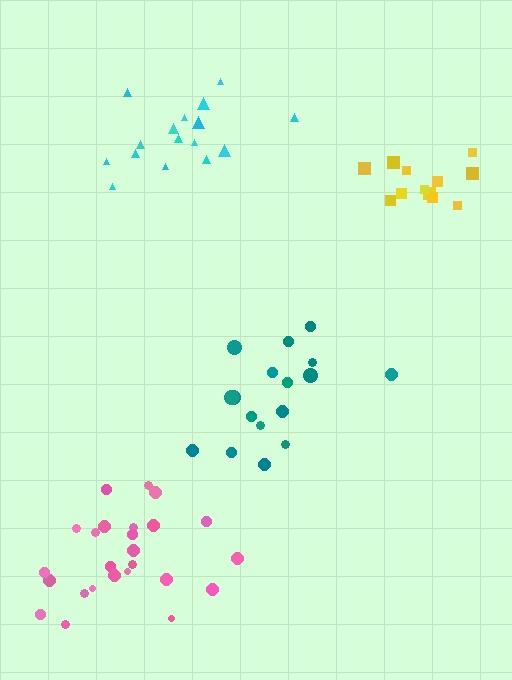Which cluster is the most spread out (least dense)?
Teal.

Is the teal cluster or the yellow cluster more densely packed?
Yellow.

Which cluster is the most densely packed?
Yellow.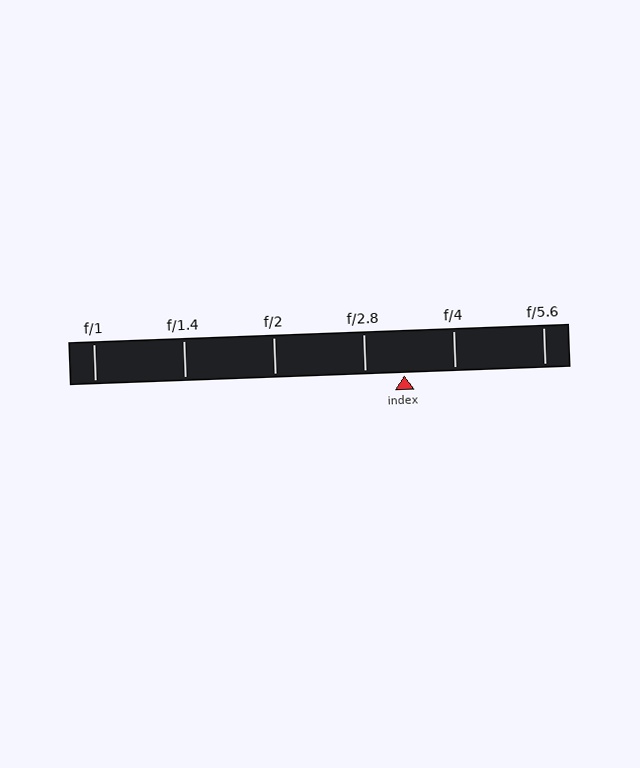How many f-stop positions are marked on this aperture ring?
There are 6 f-stop positions marked.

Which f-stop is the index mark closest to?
The index mark is closest to f/2.8.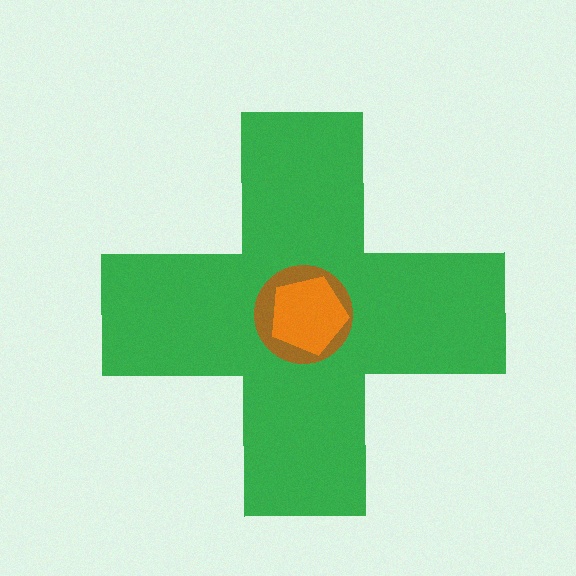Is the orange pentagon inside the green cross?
Yes.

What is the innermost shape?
The orange pentagon.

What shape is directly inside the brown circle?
The orange pentagon.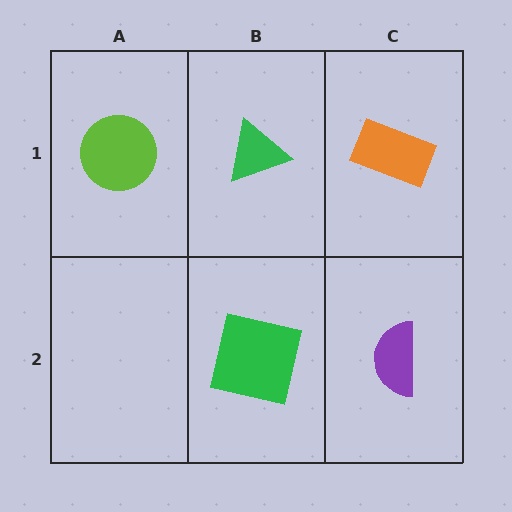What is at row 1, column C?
An orange rectangle.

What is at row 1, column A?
A lime circle.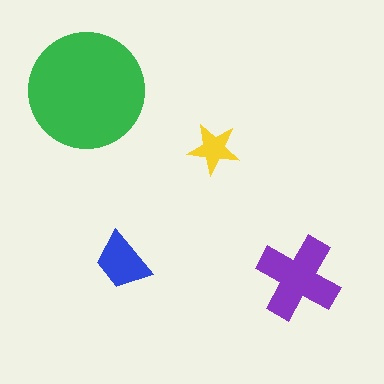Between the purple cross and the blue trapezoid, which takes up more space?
The purple cross.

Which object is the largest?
The green circle.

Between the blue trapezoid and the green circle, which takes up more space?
The green circle.